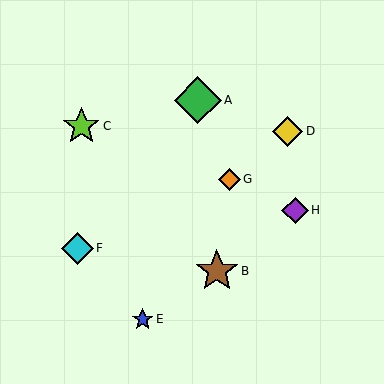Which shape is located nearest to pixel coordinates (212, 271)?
The brown star (labeled B) at (217, 271) is nearest to that location.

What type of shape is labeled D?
Shape D is a yellow diamond.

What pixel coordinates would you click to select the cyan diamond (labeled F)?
Click at (77, 248) to select the cyan diamond F.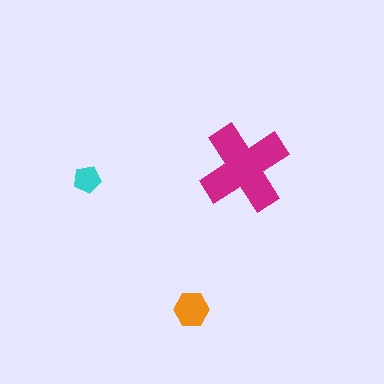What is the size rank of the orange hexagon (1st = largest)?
2nd.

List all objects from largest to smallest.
The magenta cross, the orange hexagon, the cyan pentagon.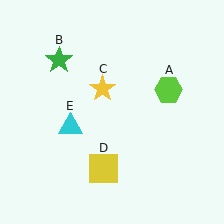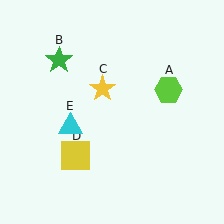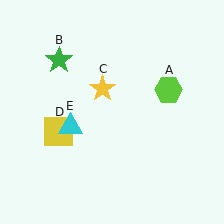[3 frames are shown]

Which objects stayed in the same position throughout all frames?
Lime hexagon (object A) and green star (object B) and yellow star (object C) and cyan triangle (object E) remained stationary.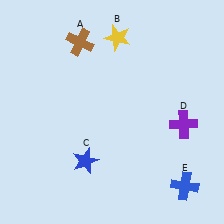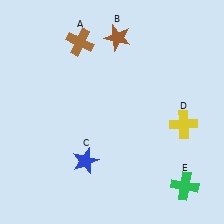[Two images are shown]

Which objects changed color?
B changed from yellow to brown. D changed from purple to yellow. E changed from blue to green.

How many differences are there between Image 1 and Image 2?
There are 3 differences between the two images.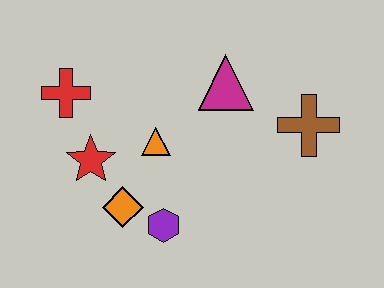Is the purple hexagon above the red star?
No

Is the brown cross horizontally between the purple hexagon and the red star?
No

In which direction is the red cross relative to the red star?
The red cross is above the red star.